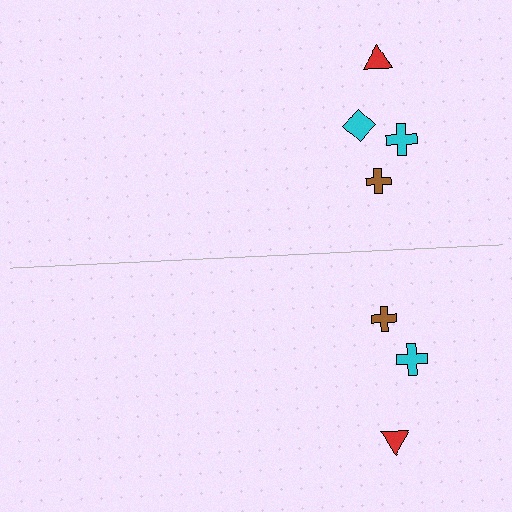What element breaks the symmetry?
A cyan diamond is missing from the bottom side.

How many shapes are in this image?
There are 7 shapes in this image.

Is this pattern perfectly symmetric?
No, the pattern is not perfectly symmetric. A cyan diamond is missing from the bottom side.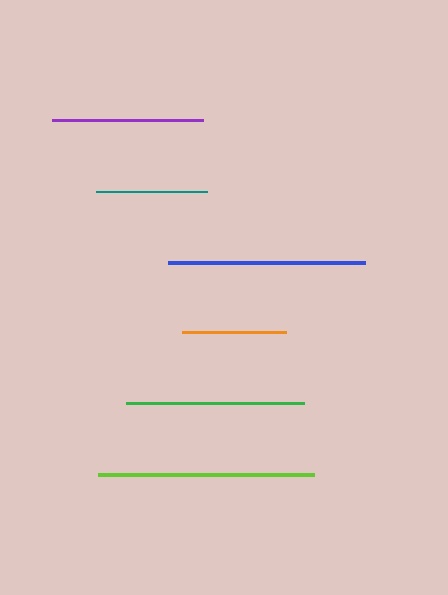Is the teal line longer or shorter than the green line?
The green line is longer than the teal line.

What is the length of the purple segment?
The purple segment is approximately 151 pixels long.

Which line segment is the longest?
The lime line is the longest at approximately 217 pixels.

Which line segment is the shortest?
The orange line is the shortest at approximately 103 pixels.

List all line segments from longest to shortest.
From longest to shortest: lime, blue, green, purple, teal, orange.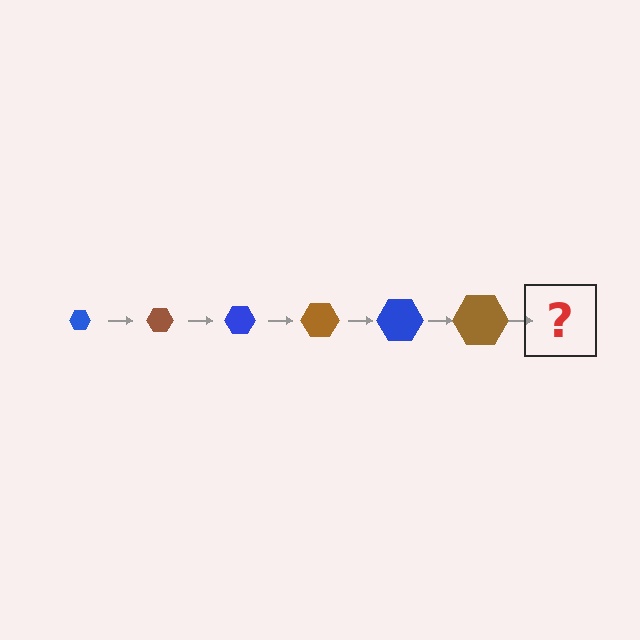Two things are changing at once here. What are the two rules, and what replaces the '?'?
The two rules are that the hexagon grows larger each step and the color cycles through blue and brown. The '?' should be a blue hexagon, larger than the previous one.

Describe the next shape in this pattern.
It should be a blue hexagon, larger than the previous one.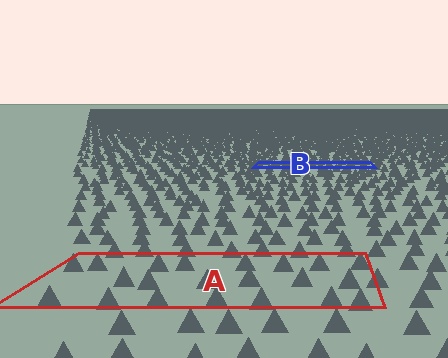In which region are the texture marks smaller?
The texture marks are smaller in region B, because it is farther away.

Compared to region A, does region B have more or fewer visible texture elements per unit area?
Region B has more texture elements per unit area — they are packed more densely because it is farther away.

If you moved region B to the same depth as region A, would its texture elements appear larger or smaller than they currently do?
They would appear larger. At a closer depth, the same texture elements are projected at a bigger on-screen size.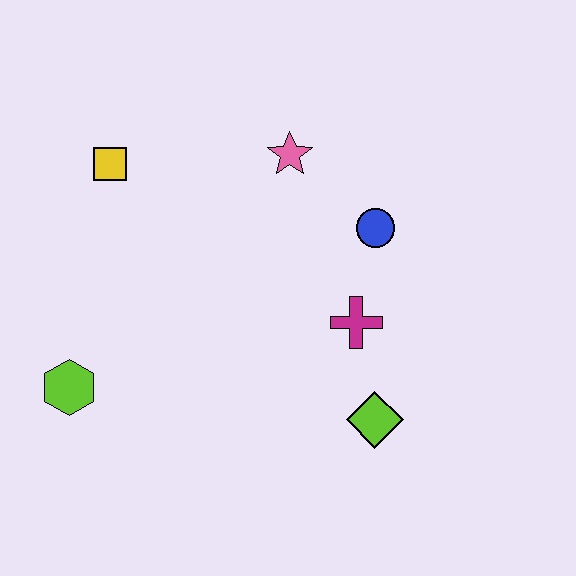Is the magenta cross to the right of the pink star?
Yes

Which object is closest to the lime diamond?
The magenta cross is closest to the lime diamond.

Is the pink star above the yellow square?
Yes